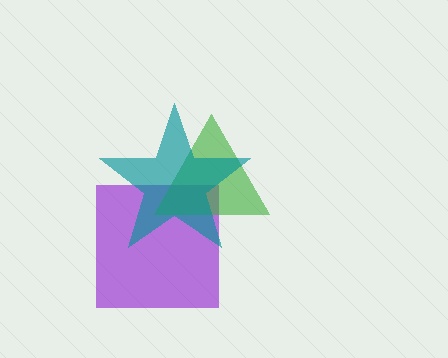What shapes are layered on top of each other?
The layered shapes are: a purple square, a green triangle, a teal star.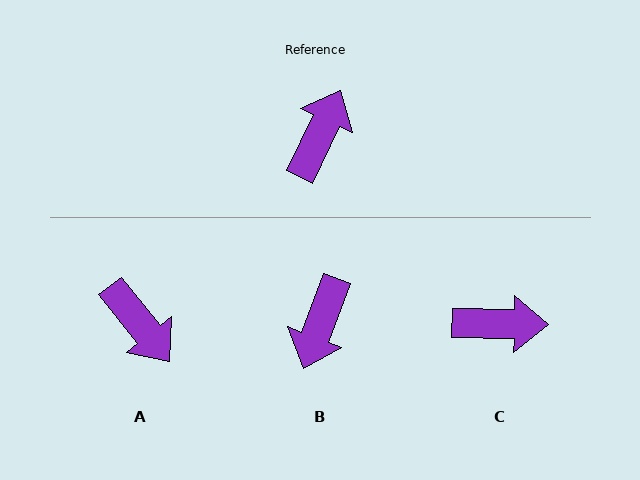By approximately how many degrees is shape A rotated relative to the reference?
Approximately 116 degrees clockwise.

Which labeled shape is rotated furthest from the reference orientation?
B, about 175 degrees away.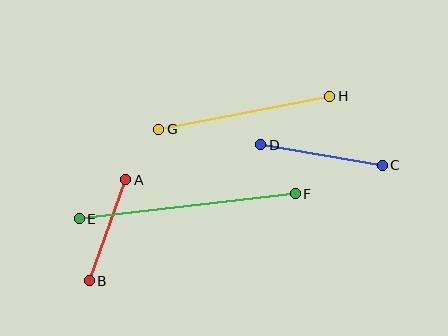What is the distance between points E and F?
The distance is approximately 218 pixels.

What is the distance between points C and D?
The distance is approximately 123 pixels.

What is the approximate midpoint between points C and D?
The midpoint is at approximately (321, 155) pixels.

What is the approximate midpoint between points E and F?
The midpoint is at approximately (187, 206) pixels.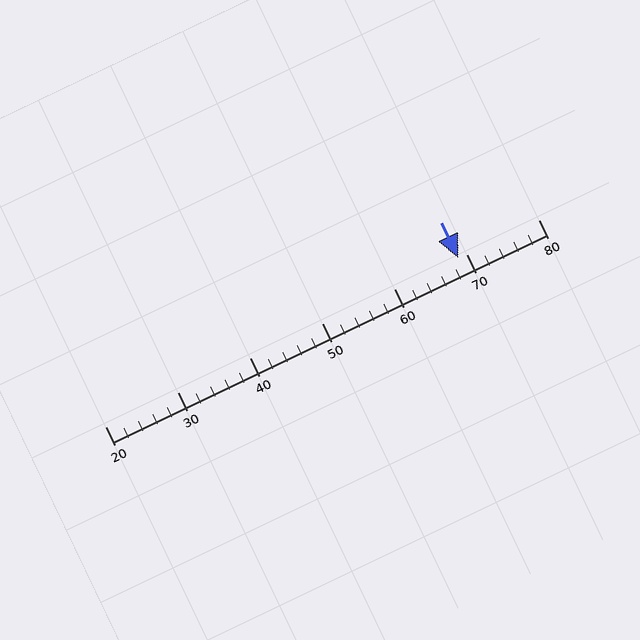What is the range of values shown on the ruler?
The ruler shows values from 20 to 80.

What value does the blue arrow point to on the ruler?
The blue arrow points to approximately 69.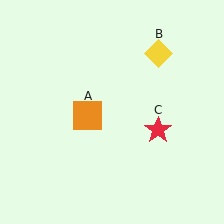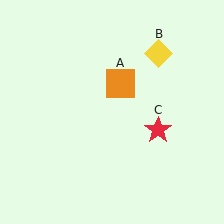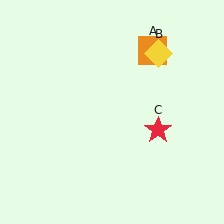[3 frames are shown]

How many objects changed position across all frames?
1 object changed position: orange square (object A).